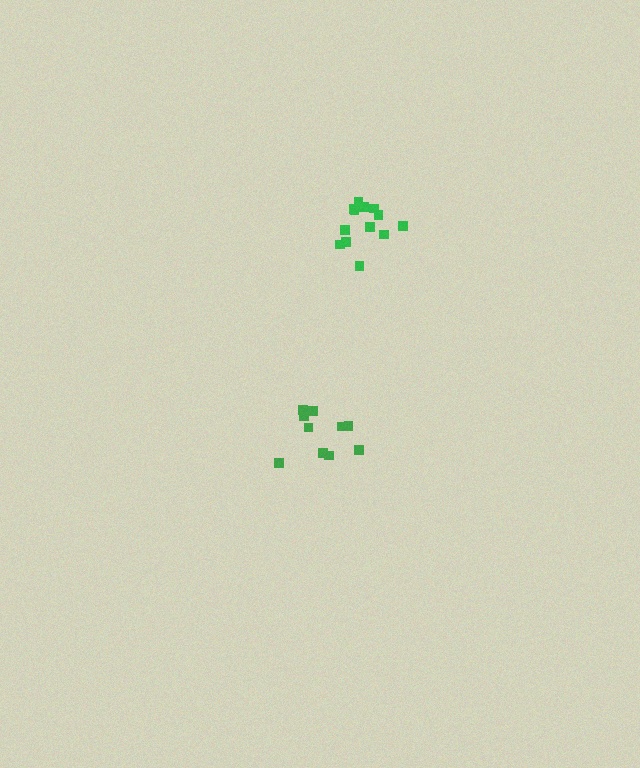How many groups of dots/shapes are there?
There are 2 groups.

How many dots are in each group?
Group 1: 13 dots, Group 2: 10 dots (23 total).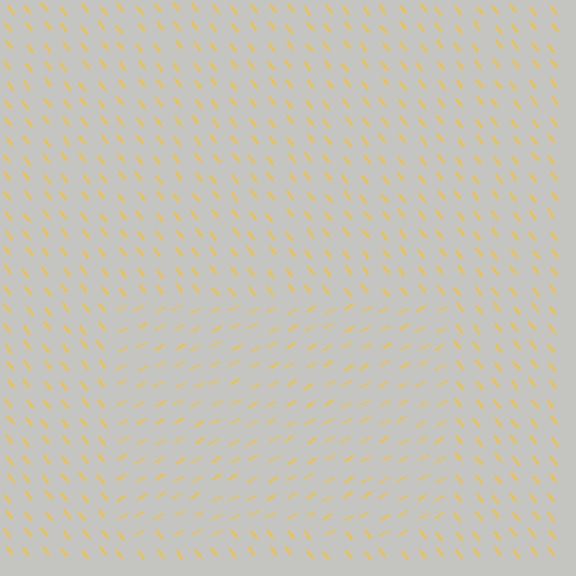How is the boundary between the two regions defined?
The boundary is defined purely by a change in line orientation (approximately 79 degrees difference). All lines are the same color and thickness.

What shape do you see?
I see a rectangle.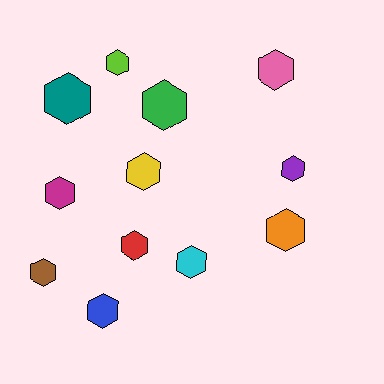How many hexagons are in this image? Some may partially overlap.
There are 12 hexagons.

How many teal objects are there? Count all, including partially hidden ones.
There is 1 teal object.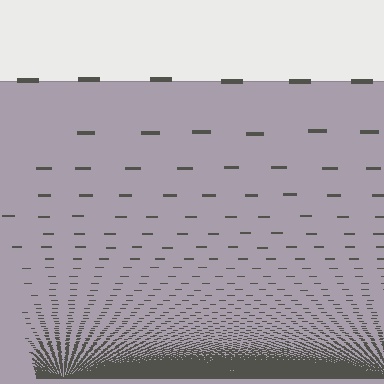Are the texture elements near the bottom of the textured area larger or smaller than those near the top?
Smaller. The gradient is inverted — elements near the bottom are smaller and denser.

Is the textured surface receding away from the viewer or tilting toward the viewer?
The surface appears to tilt toward the viewer. Texture elements get larger and sparser toward the top.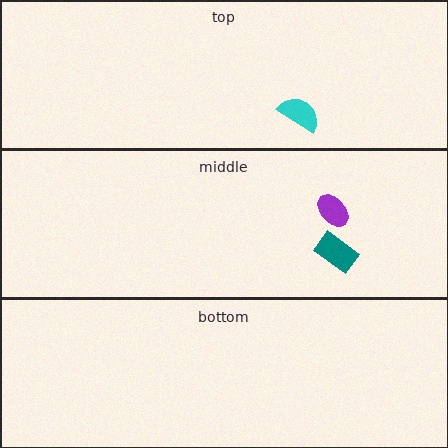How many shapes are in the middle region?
2.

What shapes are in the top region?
The cyan semicircle.